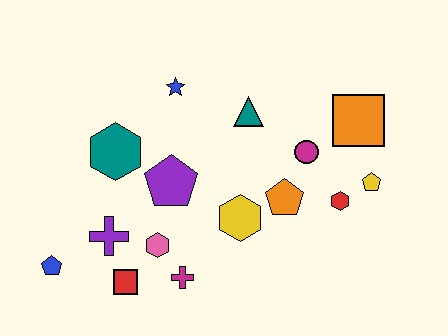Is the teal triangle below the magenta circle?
No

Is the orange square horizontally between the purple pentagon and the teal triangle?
No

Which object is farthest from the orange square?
The blue pentagon is farthest from the orange square.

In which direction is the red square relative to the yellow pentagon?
The red square is to the left of the yellow pentagon.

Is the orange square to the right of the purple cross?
Yes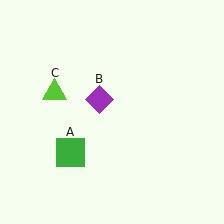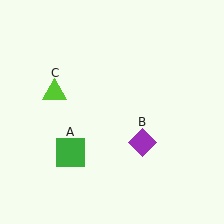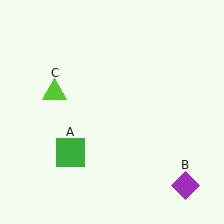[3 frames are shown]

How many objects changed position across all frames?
1 object changed position: purple diamond (object B).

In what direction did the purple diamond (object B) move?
The purple diamond (object B) moved down and to the right.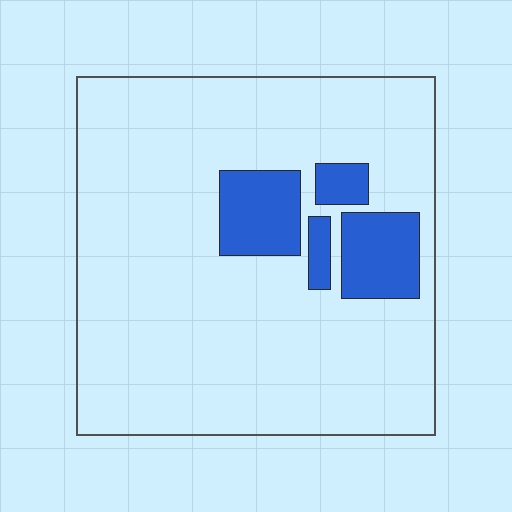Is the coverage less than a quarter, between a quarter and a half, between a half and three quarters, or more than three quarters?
Less than a quarter.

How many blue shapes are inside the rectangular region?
4.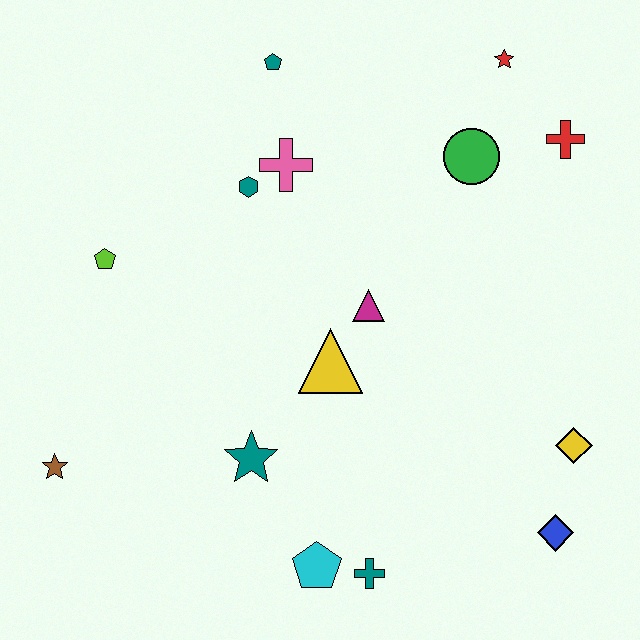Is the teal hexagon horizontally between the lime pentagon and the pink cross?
Yes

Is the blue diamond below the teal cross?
No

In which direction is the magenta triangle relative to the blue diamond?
The magenta triangle is above the blue diamond.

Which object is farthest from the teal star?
The red star is farthest from the teal star.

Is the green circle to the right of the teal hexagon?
Yes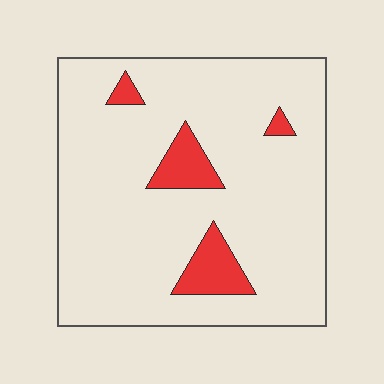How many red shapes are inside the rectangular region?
4.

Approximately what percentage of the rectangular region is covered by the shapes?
Approximately 10%.